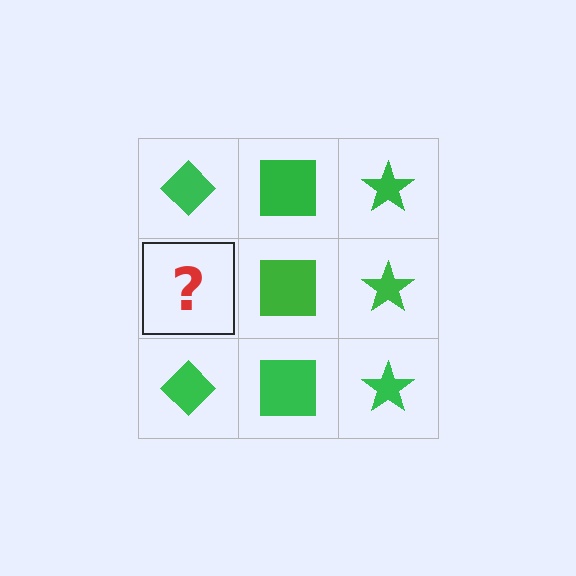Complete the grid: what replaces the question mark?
The question mark should be replaced with a green diamond.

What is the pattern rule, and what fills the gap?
The rule is that each column has a consistent shape. The gap should be filled with a green diamond.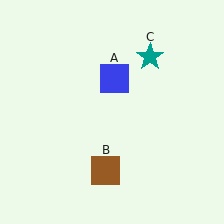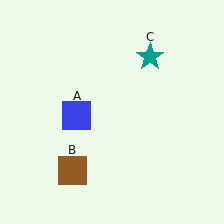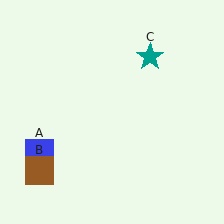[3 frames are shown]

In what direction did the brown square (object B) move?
The brown square (object B) moved left.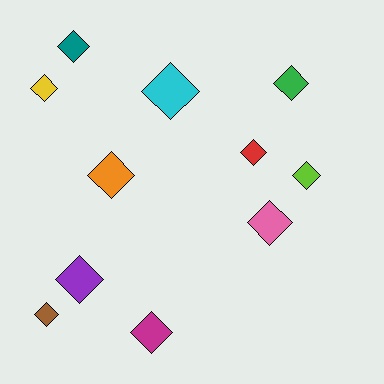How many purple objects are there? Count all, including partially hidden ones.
There is 1 purple object.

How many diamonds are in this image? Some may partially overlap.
There are 11 diamonds.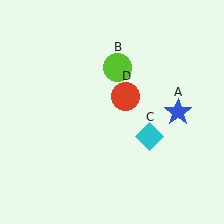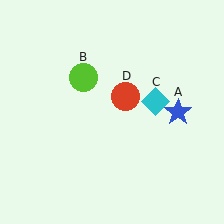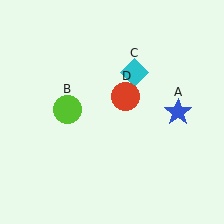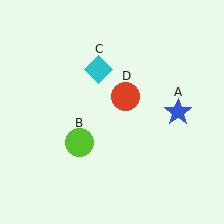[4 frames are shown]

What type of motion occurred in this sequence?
The lime circle (object B), cyan diamond (object C) rotated counterclockwise around the center of the scene.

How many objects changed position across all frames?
2 objects changed position: lime circle (object B), cyan diamond (object C).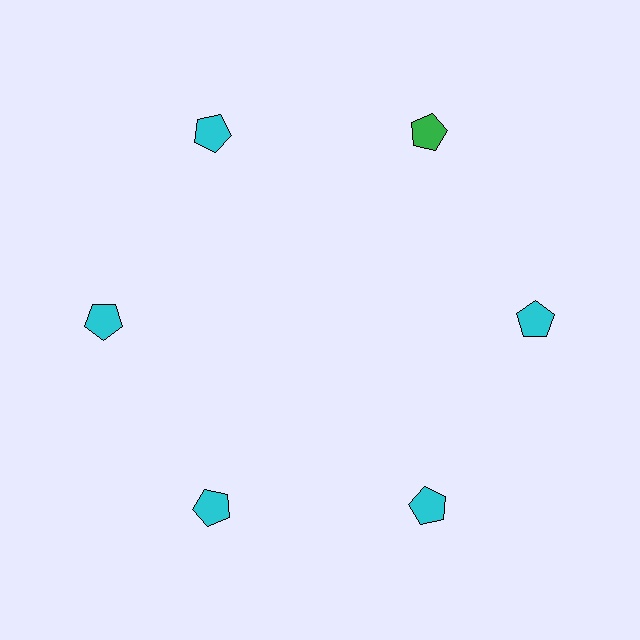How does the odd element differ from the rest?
It has a different color: green instead of cyan.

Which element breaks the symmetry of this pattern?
The green pentagon at roughly the 1 o'clock position breaks the symmetry. All other shapes are cyan pentagons.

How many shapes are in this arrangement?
There are 6 shapes arranged in a ring pattern.